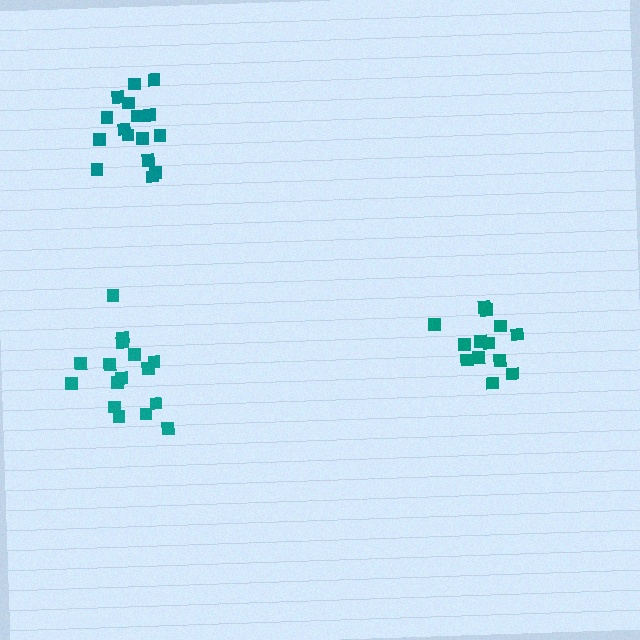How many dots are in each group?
Group 1: 13 dots, Group 2: 16 dots, Group 3: 16 dots (45 total).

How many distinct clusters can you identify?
There are 3 distinct clusters.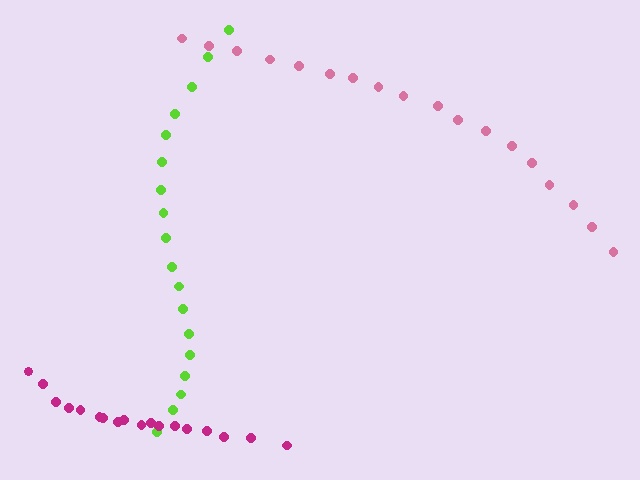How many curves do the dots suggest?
There are 3 distinct paths.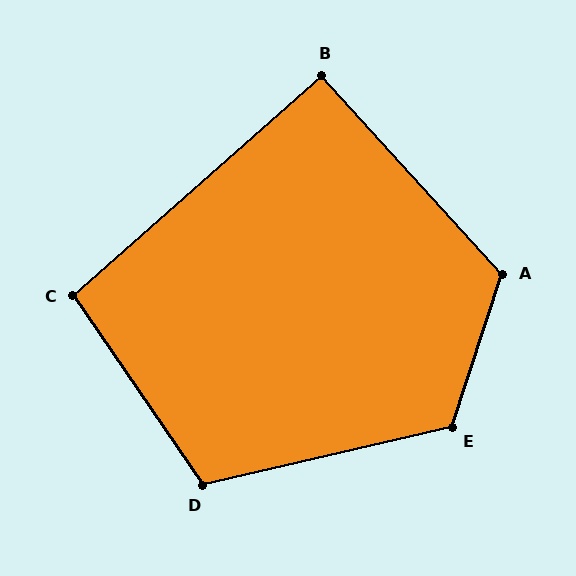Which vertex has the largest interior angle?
E, at approximately 122 degrees.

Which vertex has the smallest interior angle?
B, at approximately 91 degrees.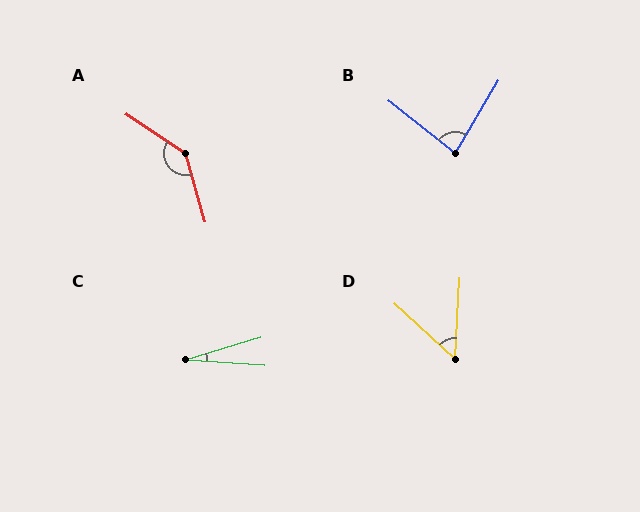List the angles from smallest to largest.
C (20°), D (50°), B (82°), A (140°).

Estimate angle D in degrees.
Approximately 50 degrees.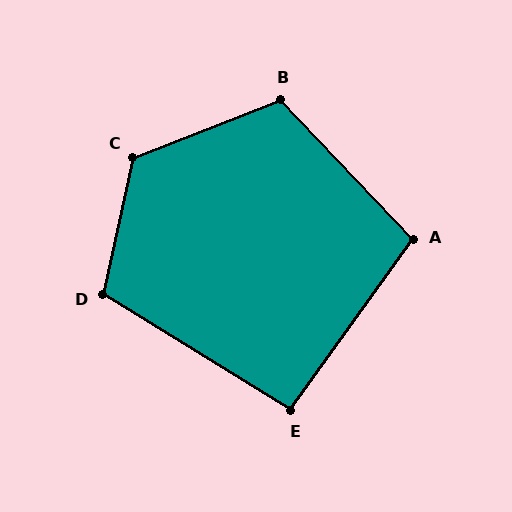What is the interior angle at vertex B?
Approximately 112 degrees (obtuse).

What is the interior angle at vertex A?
Approximately 101 degrees (obtuse).